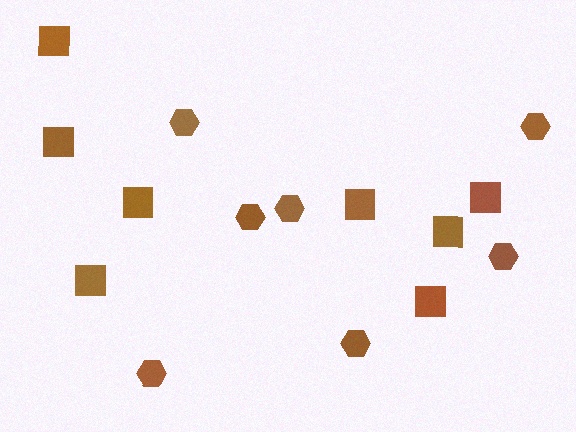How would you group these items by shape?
There are 2 groups: one group of hexagons (7) and one group of squares (8).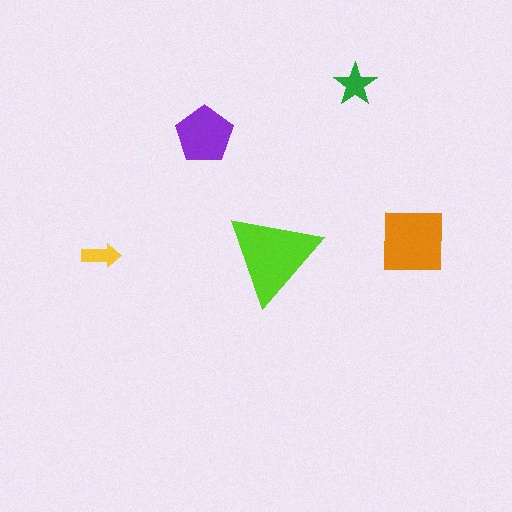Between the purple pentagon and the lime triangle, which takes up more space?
The lime triangle.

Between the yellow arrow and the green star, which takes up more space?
The green star.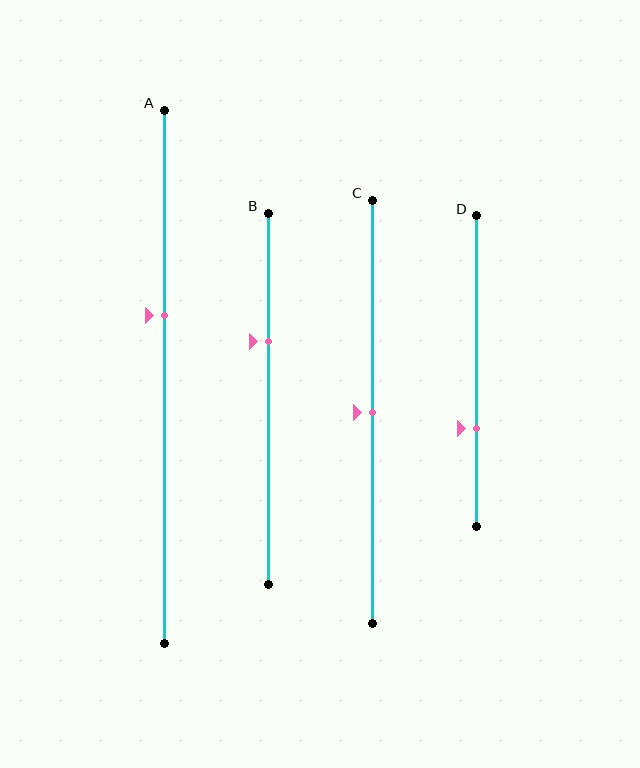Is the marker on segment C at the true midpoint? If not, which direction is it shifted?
Yes, the marker on segment C is at the true midpoint.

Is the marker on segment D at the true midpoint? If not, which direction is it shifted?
No, the marker on segment D is shifted downward by about 19% of the segment length.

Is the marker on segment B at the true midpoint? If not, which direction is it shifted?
No, the marker on segment B is shifted upward by about 15% of the segment length.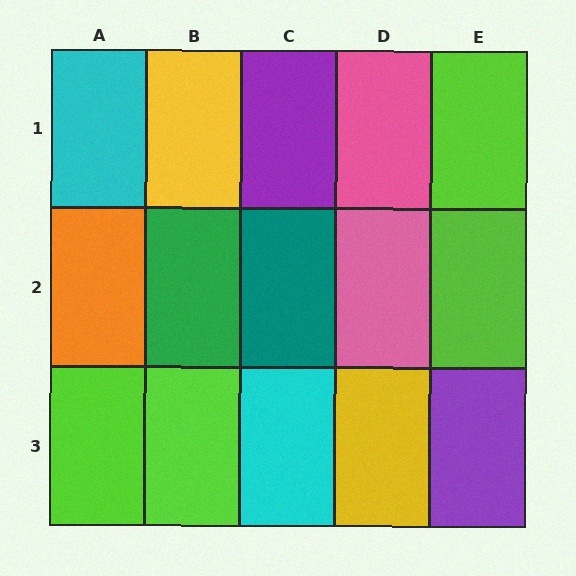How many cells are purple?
2 cells are purple.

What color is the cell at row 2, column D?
Pink.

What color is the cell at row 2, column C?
Teal.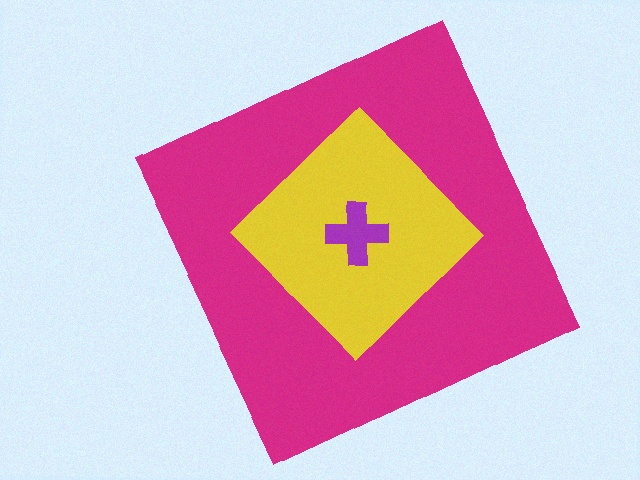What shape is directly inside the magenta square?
The yellow diamond.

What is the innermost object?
The purple cross.